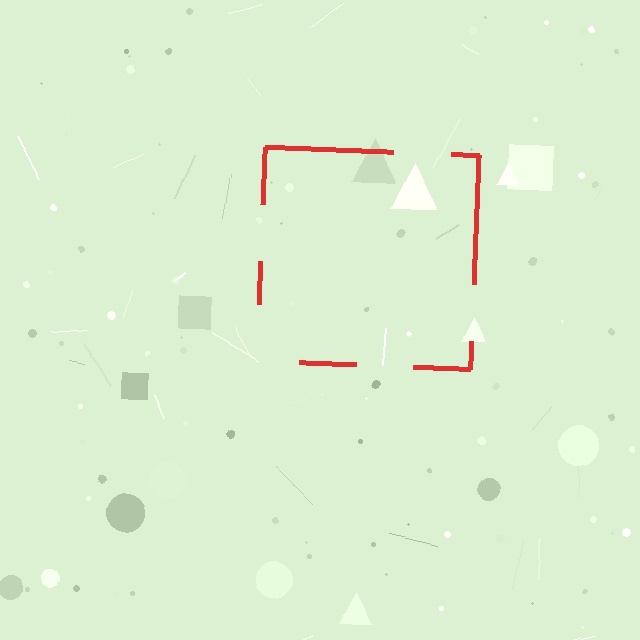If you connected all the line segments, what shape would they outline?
They would outline a square.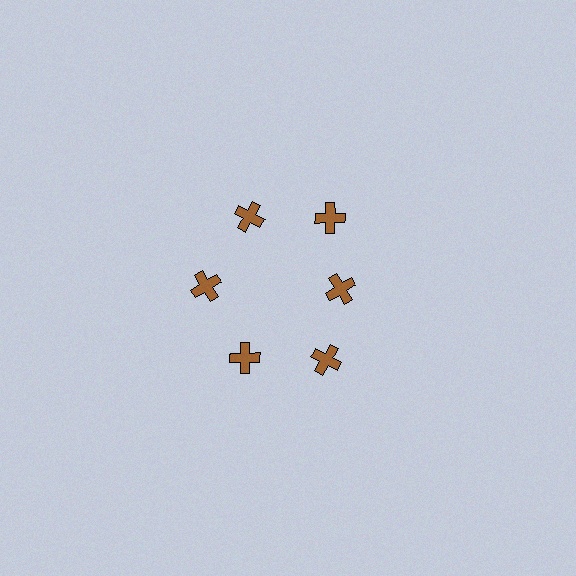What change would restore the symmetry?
The symmetry would be restored by moving it outward, back onto the ring so that all 6 crosses sit at equal angles and equal distance from the center.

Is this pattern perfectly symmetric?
No. The 6 brown crosses are arranged in a ring, but one element near the 3 o'clock position is pulled inward toward the center, breaking the 6-fold rotational symmetry.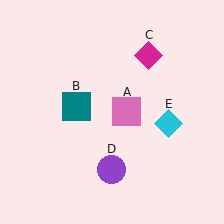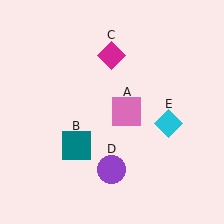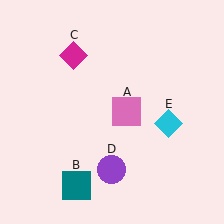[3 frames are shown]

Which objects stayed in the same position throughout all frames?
Pink square (object A) and purple circle (object D) and cyan diamond (object E) remained stationary.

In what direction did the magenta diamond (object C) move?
The magenta diamond (object C) moved left.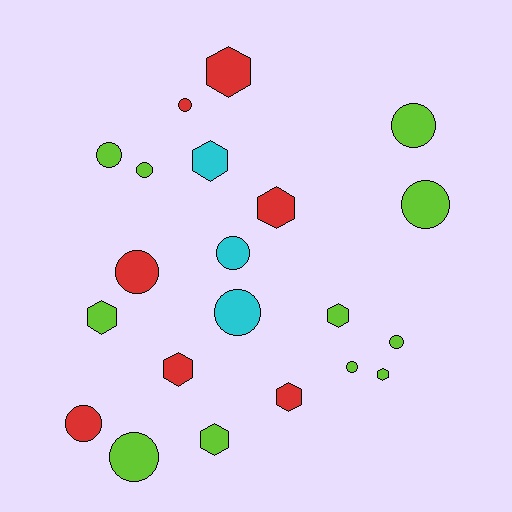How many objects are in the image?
There are 21 objects.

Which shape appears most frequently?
Circle, with 12 objects.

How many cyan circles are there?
There are 2 cyan circles.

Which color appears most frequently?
Lime, with 11 objects.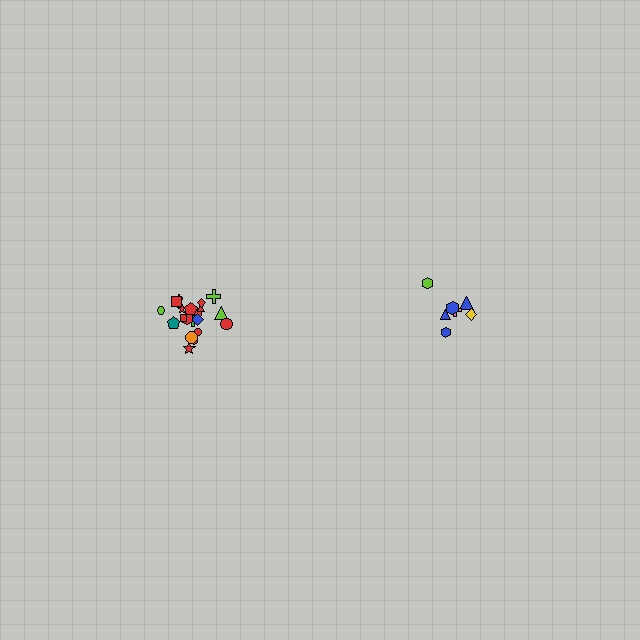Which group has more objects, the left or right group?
The left group.